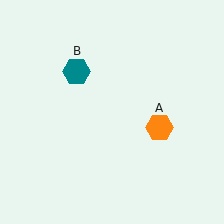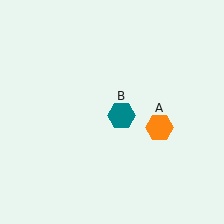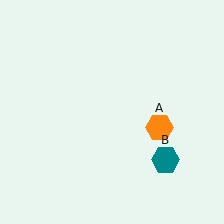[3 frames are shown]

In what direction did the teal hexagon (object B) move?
The teal hexagon (object B) moved down and to the right.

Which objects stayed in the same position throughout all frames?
Orange hexagon (object A) remained stationary.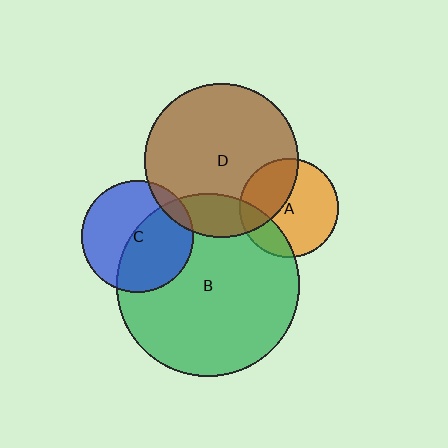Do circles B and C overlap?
Yes.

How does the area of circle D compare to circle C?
Approximately 1.9 times.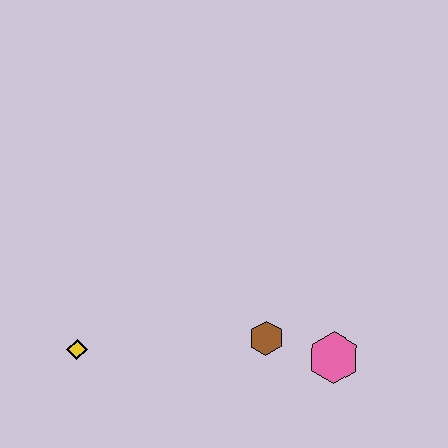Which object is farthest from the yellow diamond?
The pink hexagon is farthest from the yellow diamond.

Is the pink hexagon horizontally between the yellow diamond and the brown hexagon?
No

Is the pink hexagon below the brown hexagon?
Yes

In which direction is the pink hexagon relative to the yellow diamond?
The pink hexagon is to the right of the yellow diamond.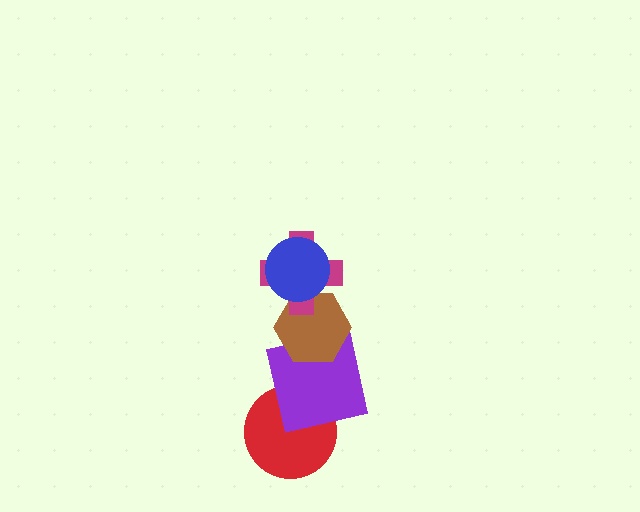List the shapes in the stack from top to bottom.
From top to bottom: the blue circle, the magenta cross, the brown hexagon, the purple square, the red circle.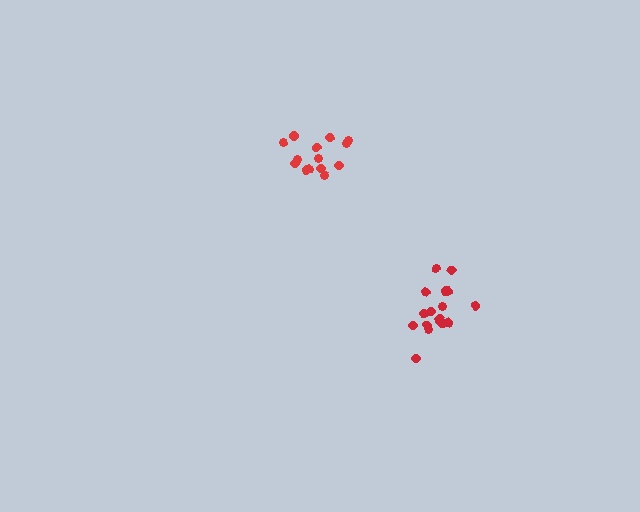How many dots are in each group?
Group 1: 19 dots, Group 2: 14 dots (33 total).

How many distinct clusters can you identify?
There are 2 distinct clusters.